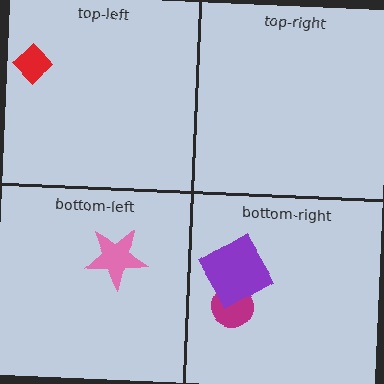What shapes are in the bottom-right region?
The magenta circle, the purple diamond.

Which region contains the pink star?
The bottom-left region.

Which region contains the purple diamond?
The bottom-right region.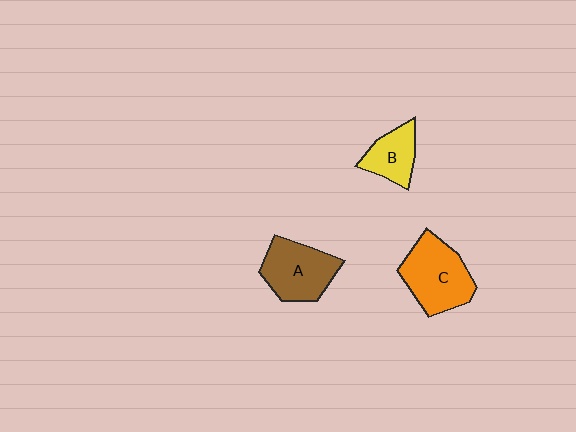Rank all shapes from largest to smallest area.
From largest to smallest: C (orange), A (brown), B (yellow).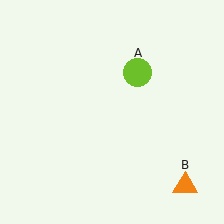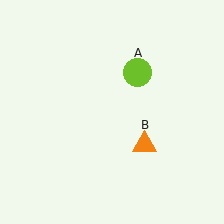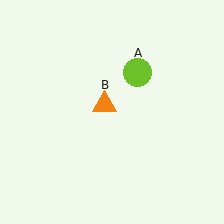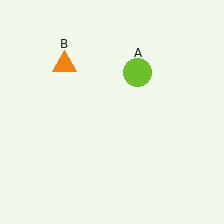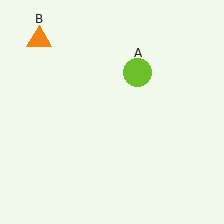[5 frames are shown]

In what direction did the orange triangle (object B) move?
The orange triangle (object B) moved up and to the left.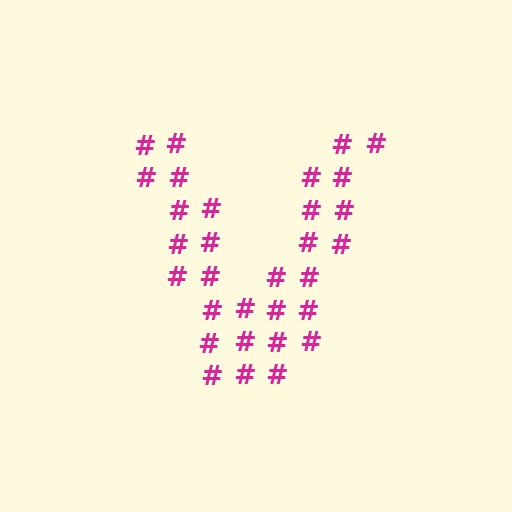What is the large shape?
The large shape is the letter V.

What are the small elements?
The small elements are hash symbols.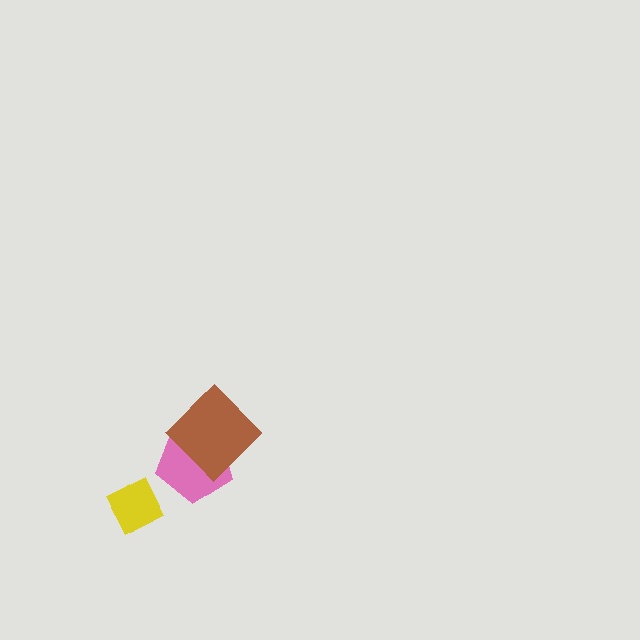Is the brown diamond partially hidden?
No, no other shape covers it.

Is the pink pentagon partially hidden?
Yes, it is partially covered by another shape.